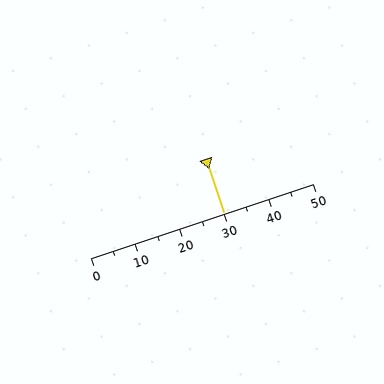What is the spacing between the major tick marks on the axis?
The major ticks are spaced 10 apart.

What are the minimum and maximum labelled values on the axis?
The axis runs from 0 to 50.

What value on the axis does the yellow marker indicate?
The marker indicates approximately 30.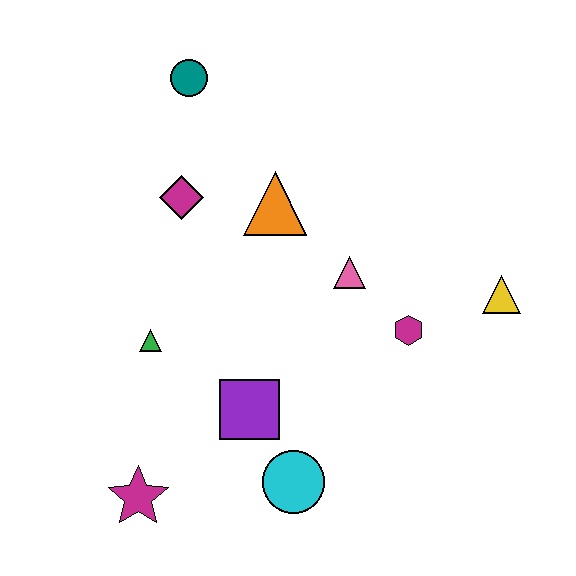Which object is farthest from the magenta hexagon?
The teal circle is farthest from the magenta hexagon.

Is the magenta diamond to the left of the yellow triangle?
Yes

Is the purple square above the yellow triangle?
No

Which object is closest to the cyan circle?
The purple square is closest to the cyan circle.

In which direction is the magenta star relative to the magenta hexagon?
The magenta star is to the left of the magenta hexagon.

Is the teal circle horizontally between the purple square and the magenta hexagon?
No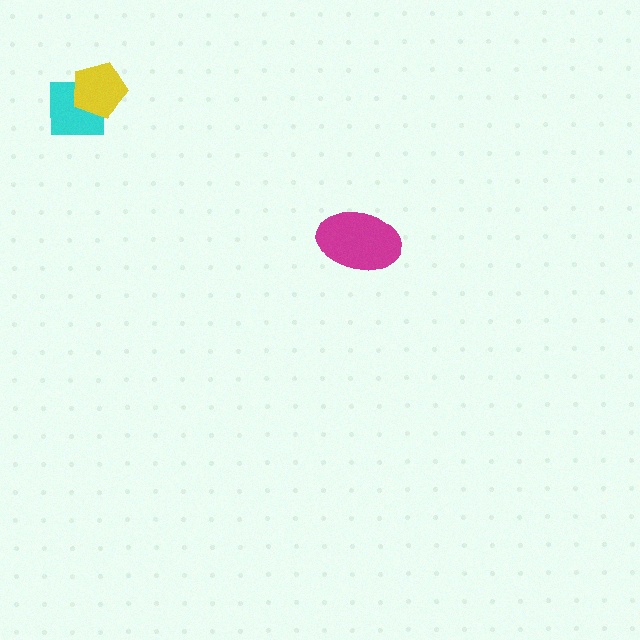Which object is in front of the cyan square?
The yellow pentagon is in front of the cyan square.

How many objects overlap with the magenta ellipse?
0 objects overlap with the magenta ellipse.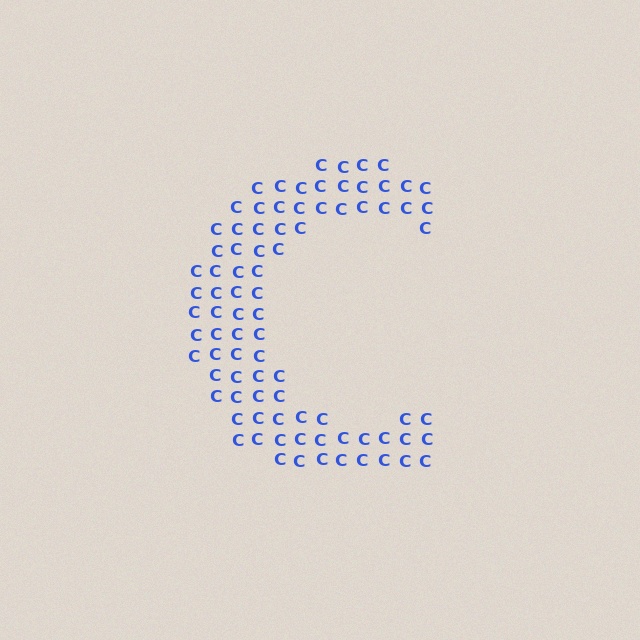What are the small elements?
The small elements are letter C's.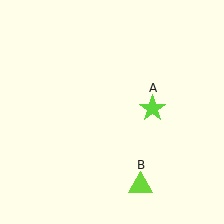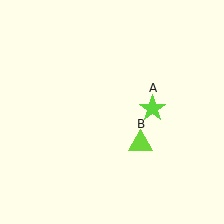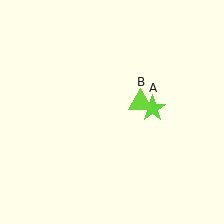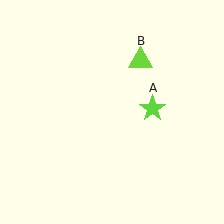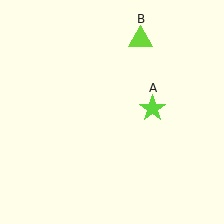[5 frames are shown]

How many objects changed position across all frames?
1 object changed position: lime triangle (object B).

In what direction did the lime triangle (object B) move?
The lime triangle (object B) moved up.